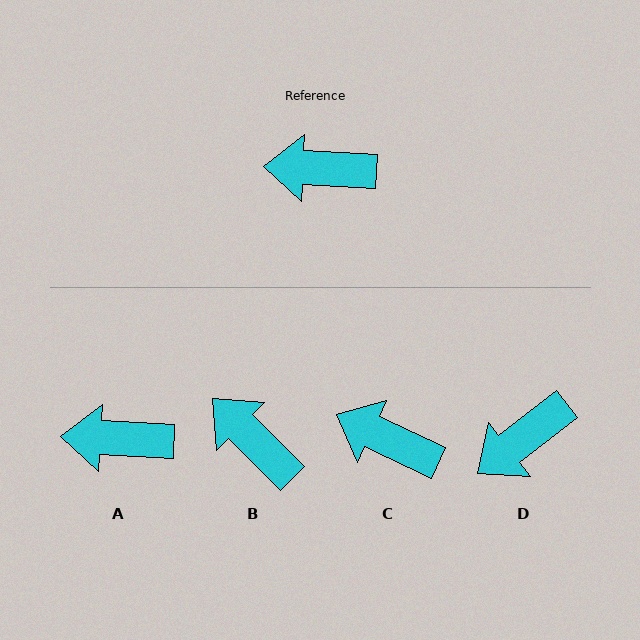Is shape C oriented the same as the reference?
No, it is off by about 23 degrees.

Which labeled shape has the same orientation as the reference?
A.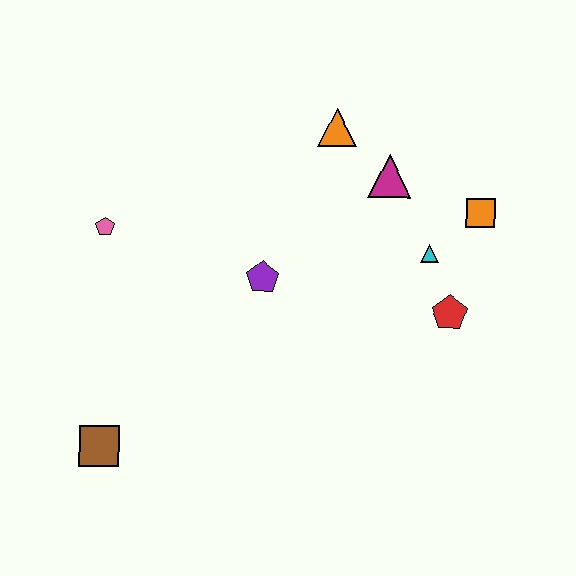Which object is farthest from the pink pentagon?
The orange square is farthest from the pink pentagon.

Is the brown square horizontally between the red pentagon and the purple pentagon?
No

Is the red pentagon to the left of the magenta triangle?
No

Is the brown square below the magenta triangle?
Yes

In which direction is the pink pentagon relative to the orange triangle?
The pink pentagon is to the left of the orange triangle.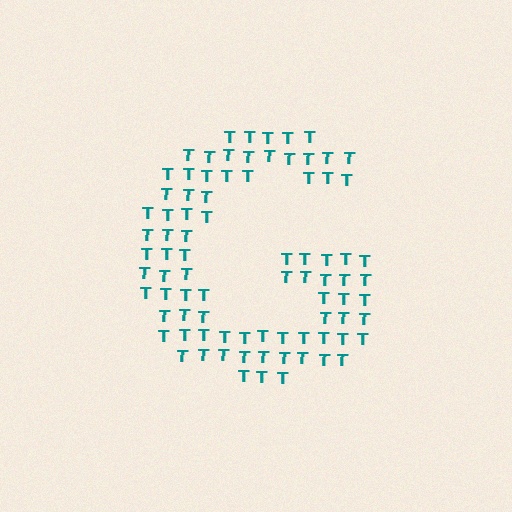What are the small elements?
The small elements are letter T's.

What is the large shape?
The large shape is the letter G.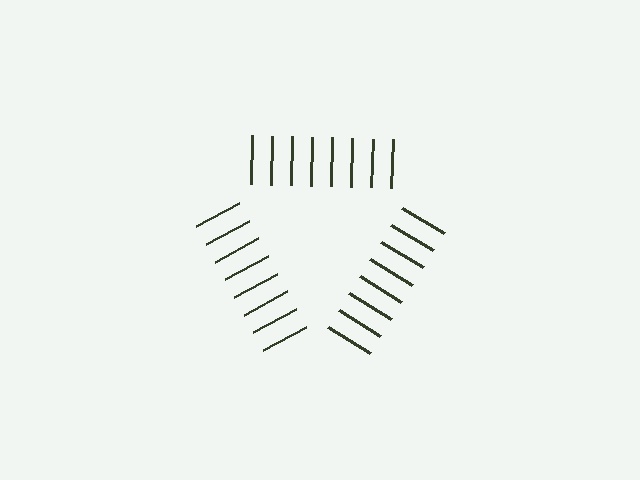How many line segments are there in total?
24 — 8 along each of the 3 edges.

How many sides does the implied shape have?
3 sides — the line-ends trace a triangle.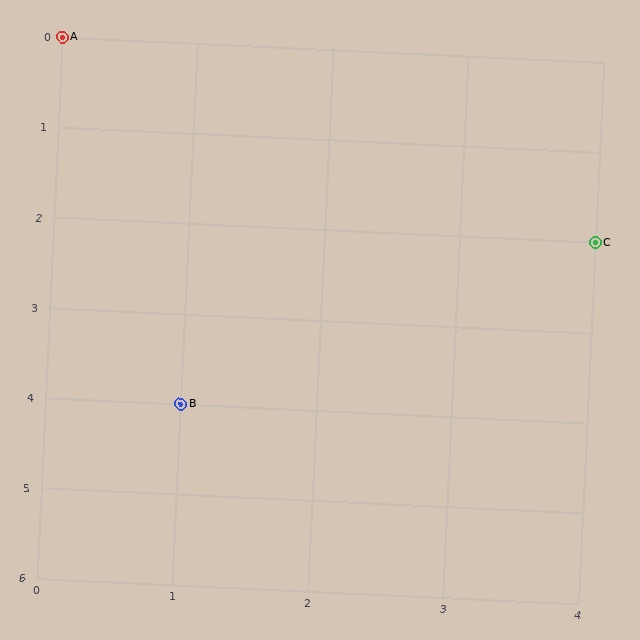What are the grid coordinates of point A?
Point A is at grid coordinates (0, 0).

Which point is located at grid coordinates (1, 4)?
Point B is at (1, 4).